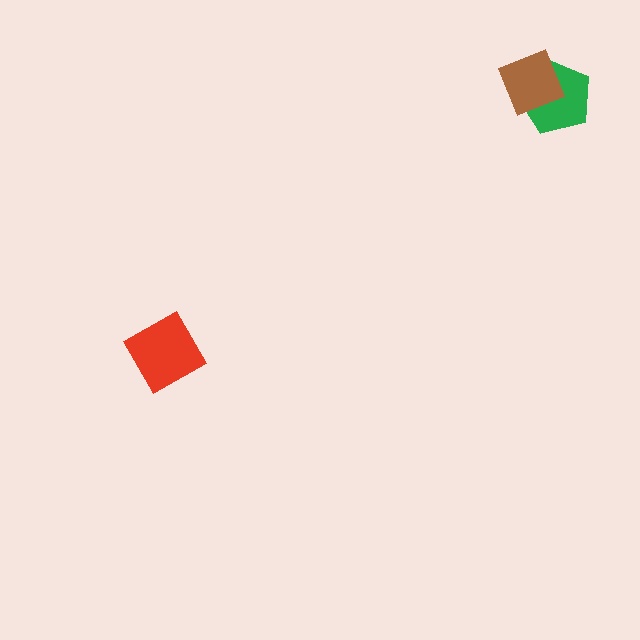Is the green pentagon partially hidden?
Yes, it is partially covered by another shape.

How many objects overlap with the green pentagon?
1 object overlaps with the green pentagon.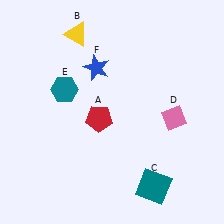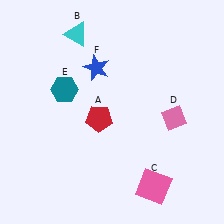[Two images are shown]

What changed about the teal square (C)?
In Image 1, C is teal. In Image 2, it changed to pink.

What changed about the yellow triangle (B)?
In Image 1, B is yellow. In Image 2, it changed to cyan.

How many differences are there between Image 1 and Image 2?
There are 2 differences between the two images.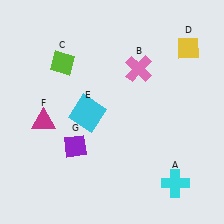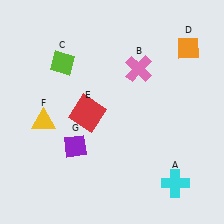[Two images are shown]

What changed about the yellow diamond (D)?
In Image 1, D is yellow. In Image 2, it changed to orange.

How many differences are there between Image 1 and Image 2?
There are 3 differences between the two images.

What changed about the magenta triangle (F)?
In Image 1, F is magenta. In Image 2, it changed to yellow.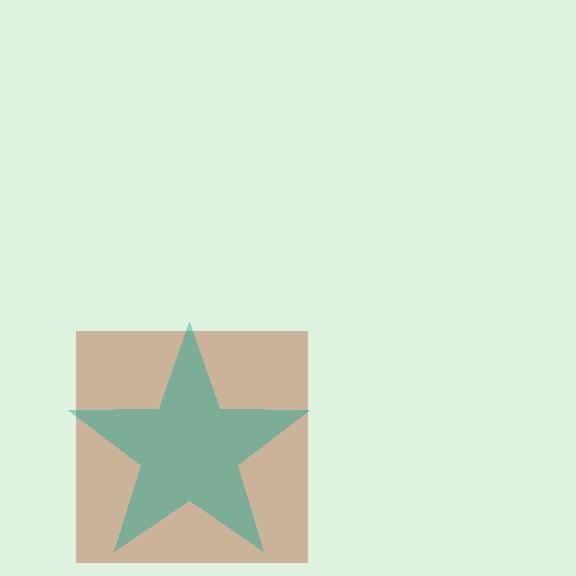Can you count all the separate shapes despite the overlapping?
Yes, there are 2 separate shapes.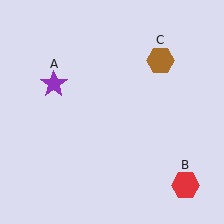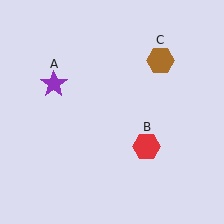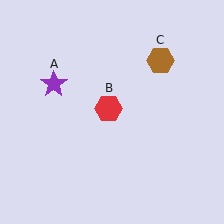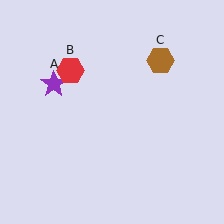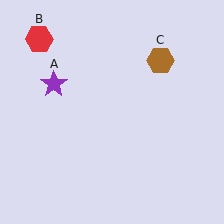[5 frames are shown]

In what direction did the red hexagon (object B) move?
The red hexagon (object B) moved up and to the left.